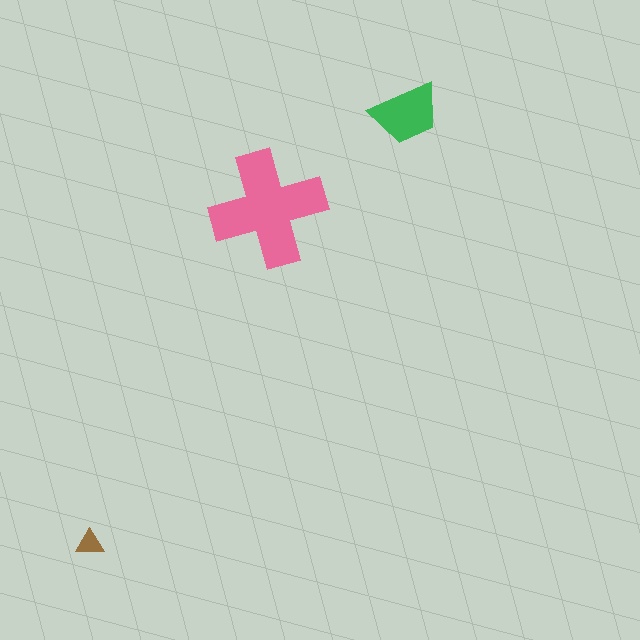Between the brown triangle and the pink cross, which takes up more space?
The pink cross.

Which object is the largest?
The pink cross.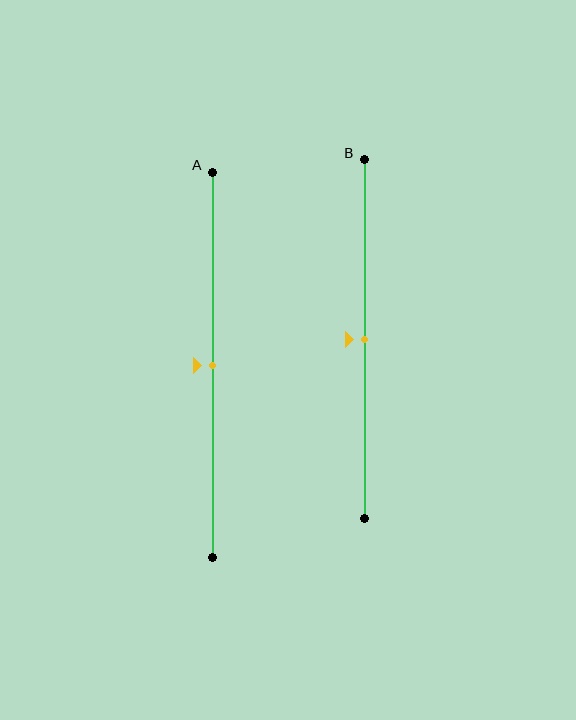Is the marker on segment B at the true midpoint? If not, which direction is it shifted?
Yes, the marker on segment B is at the true midpoint.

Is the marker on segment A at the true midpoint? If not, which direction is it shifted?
Yes, the marker on segment A is at the true midpoint.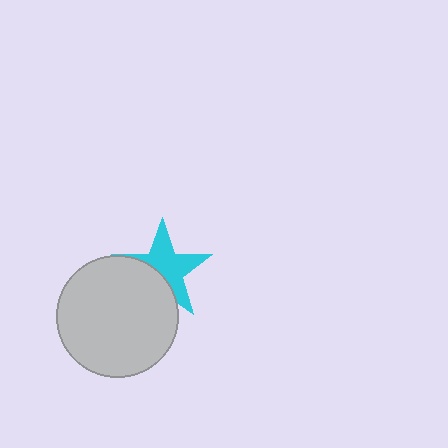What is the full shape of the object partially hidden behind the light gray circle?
The partially hidden object is a cyan star.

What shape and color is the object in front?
The object in front is a light gray circle.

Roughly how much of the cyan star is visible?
About half of it is visible (roughly 61%).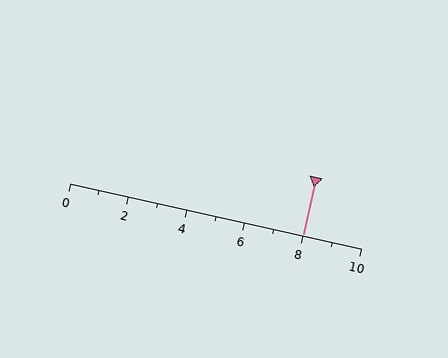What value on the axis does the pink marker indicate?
The marker indicates approximately 8.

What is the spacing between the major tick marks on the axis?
The major ticks are spaced 2 apart.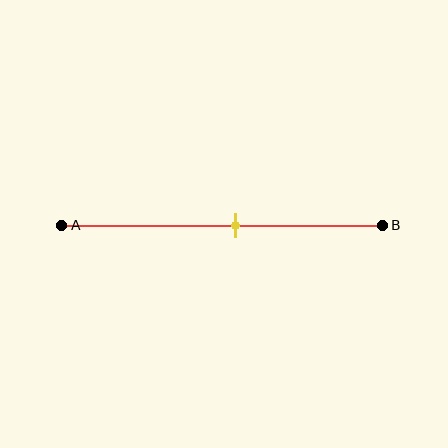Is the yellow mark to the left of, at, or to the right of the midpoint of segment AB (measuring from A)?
The yellow mark is to the right of the midpoint of segment AB.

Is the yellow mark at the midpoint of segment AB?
No, the mark is at about 55% from A, not at the 50% midpoint.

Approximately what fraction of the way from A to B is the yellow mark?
The yellow mark is approximately 55% of the way from A to B.